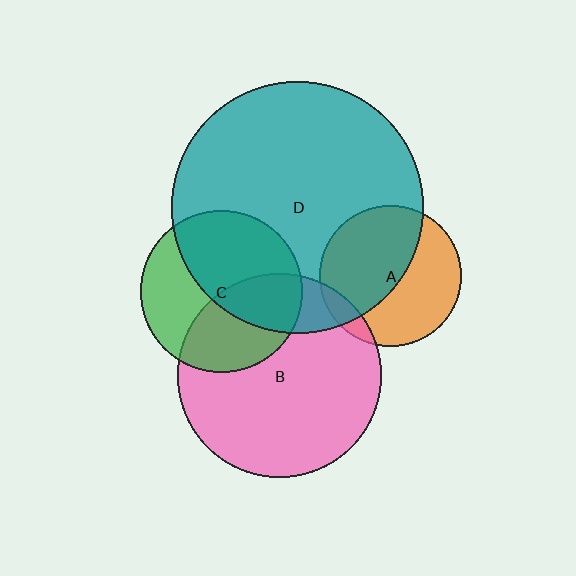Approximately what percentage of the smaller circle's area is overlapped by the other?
Approximately 55%.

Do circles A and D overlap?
Yes.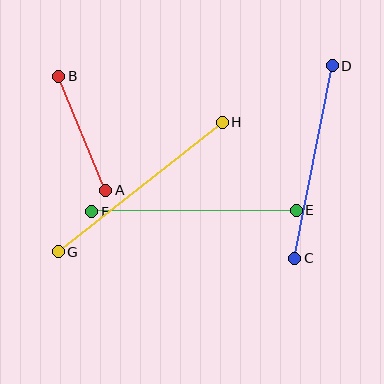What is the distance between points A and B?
The distance is approximately 123 pixels.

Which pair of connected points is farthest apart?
Points G and H are farthest apart.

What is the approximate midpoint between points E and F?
The midpoint is at approximately (194, 211) pixels.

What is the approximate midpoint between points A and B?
The midpoint is at approximately (82, 133) pixels.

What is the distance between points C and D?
The distance is approximately 196 pixels.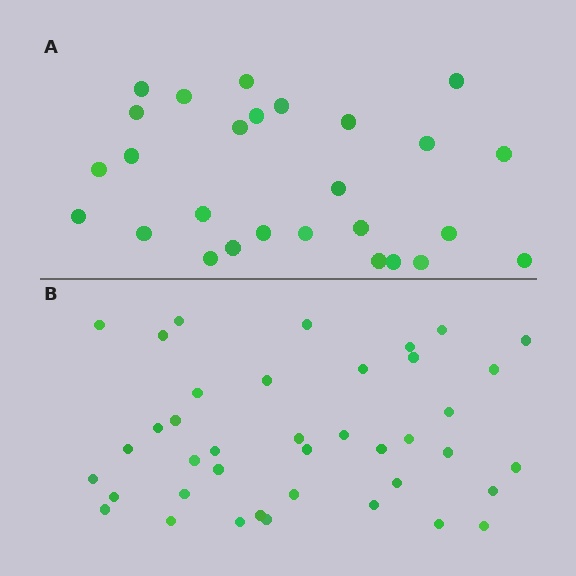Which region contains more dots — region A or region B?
Region B (the bottom region) has more dots.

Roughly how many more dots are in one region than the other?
Region B has approximately 15 more dots than region A.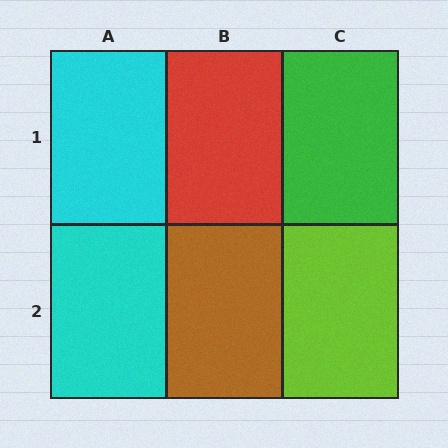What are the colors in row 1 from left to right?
Cyan, red, green.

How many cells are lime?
1 cell is lime.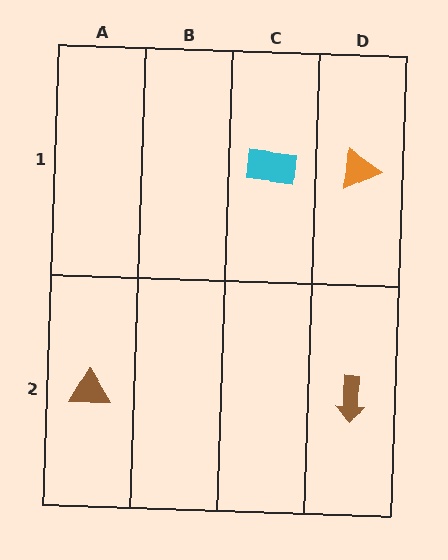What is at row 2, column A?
A brown triangle.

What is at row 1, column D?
An orange triangle.